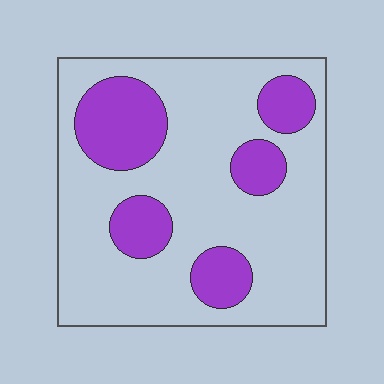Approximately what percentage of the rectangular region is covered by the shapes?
Approximately 25%.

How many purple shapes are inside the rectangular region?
5.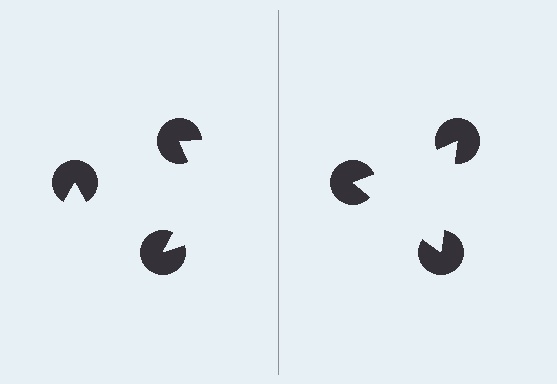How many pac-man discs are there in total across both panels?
6 — 3 on each side.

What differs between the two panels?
The pac-man discs are positioned identically on both sides; only the wedge orientations differ. On the right they align to a triangle; on the left they are misaligned.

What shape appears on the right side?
An illusory triangle.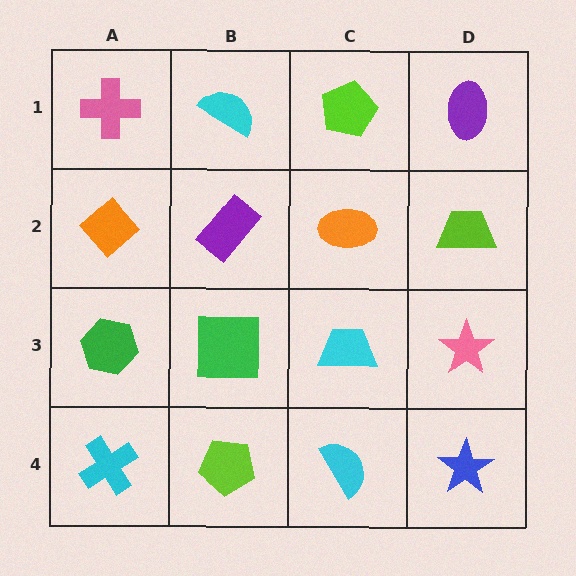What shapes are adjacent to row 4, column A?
A green hexagon (row 3, column A), a lime pentagon (row 4, column B).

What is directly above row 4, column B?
A green square.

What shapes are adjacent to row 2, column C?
A lime pentagon (row 1, column C), a cyan trapezoid (row 3, column C), a purple rectangle (row 2, column B), a lime trapezoid (row 2, column D).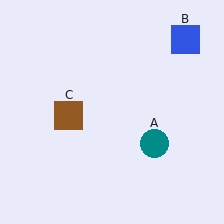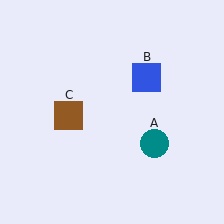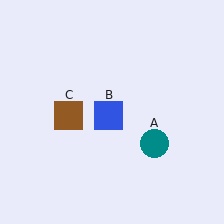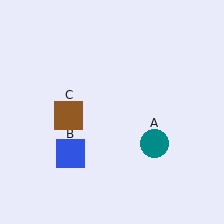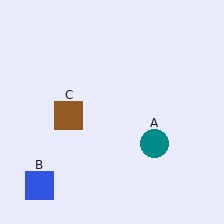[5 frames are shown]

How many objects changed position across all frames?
1 object changed position: blue square (object B).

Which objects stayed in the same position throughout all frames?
Teal circle (object A) and brown square (object C) remained stationary.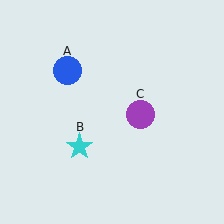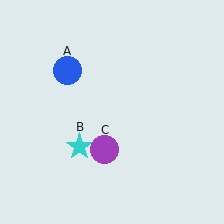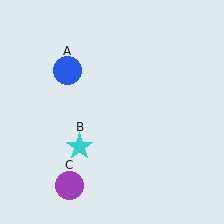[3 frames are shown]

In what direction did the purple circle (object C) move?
The purple circle (object C) moved down and to the left.